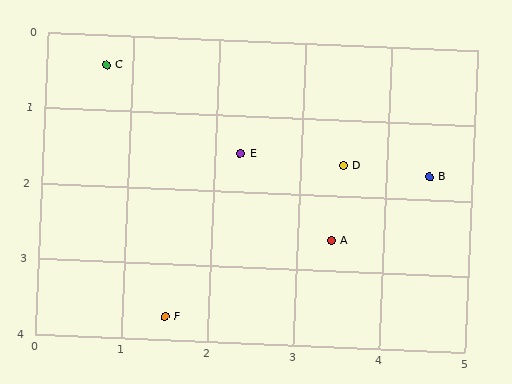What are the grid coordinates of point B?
Point B is at approximately (4.5, 1.7).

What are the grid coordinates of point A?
Point A is at approximately (3.4, 2.6).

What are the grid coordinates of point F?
Point F is at approximately (1.5, 3.7).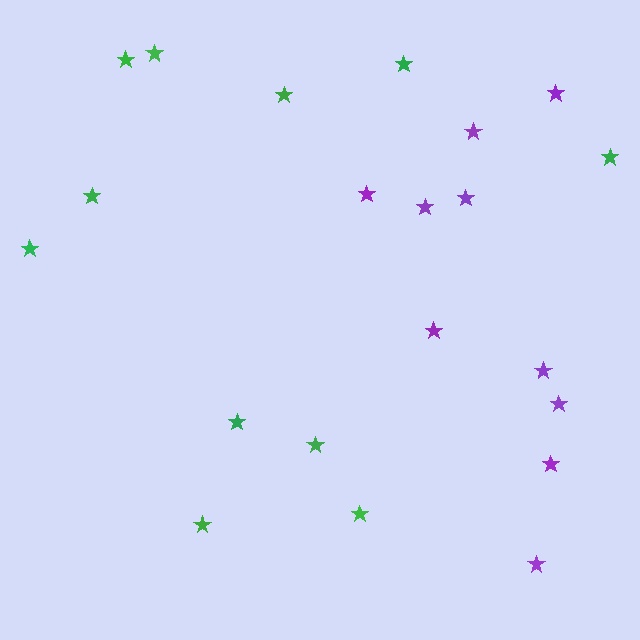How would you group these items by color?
There are 2 groups: one group of green stars (11) and one group of purple stars (10).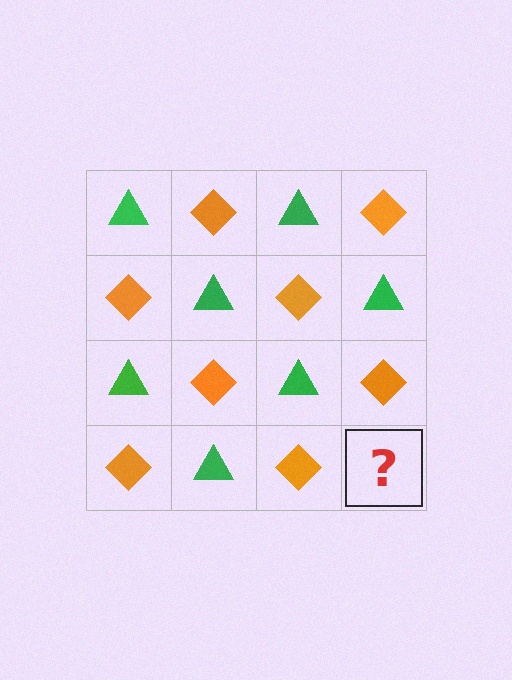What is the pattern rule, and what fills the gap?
The rule is that it alternates green triangle and orange diamond in a checkerboard pattern. The gap should be filled with a green triangle.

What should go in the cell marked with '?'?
The missing cell should contain a green triangle.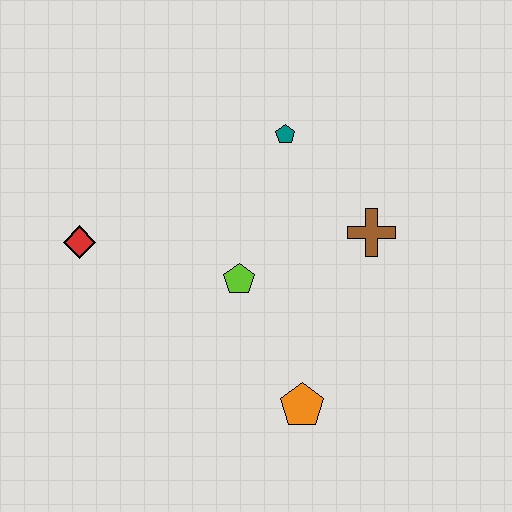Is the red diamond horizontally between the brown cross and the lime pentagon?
No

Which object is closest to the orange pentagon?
The lime pentagon is closest to the orange pentagon.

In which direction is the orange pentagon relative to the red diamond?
The orange pentagon is to the right of the red diamond.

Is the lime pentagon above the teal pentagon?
No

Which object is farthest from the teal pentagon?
The orange pentagon is farthest from the teal pentagon.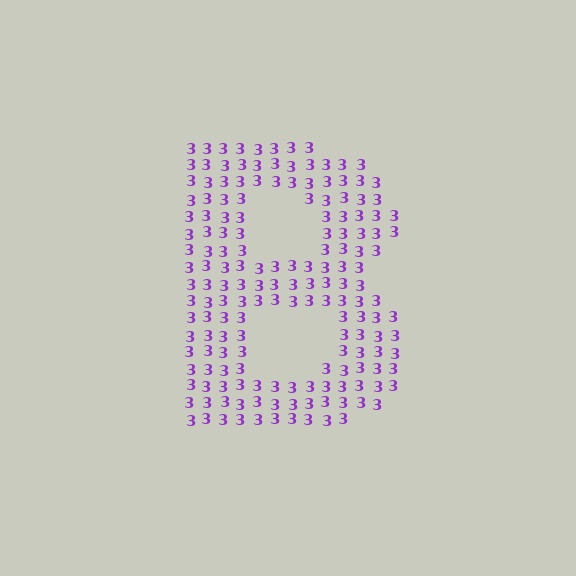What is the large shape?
The large shape is the letter B.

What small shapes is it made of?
It is made of small digit 3's.